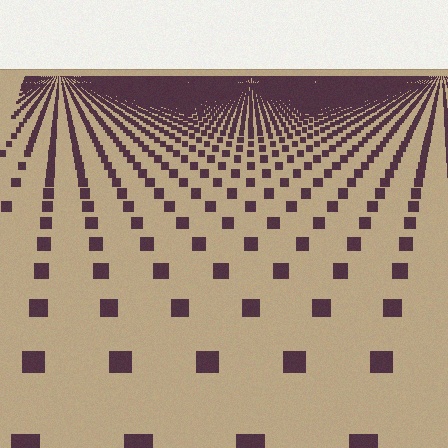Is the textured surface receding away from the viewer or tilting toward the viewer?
The surface is receding away from the viewer. Texture elements get smaller and denser toward the top.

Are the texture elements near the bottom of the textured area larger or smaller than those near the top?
Larger. Near the bottom, elements are closer to the viewer and appear at a bigger on-screen size.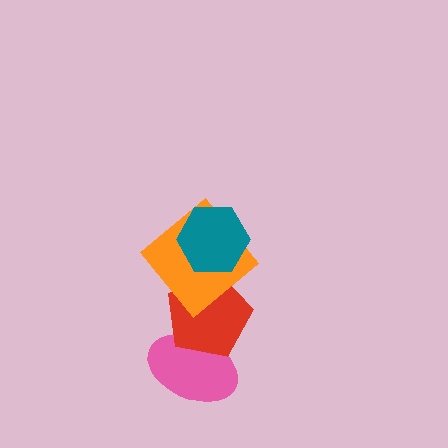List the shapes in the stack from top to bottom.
From top to bottom: the teal hexagon, the orange diamond, the red pentagon, the pink ellipse.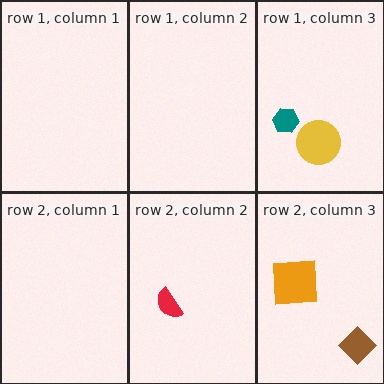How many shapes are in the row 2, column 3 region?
2.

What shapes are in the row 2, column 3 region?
The orange square, the brown diamond.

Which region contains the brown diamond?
The row 2, column 3 region.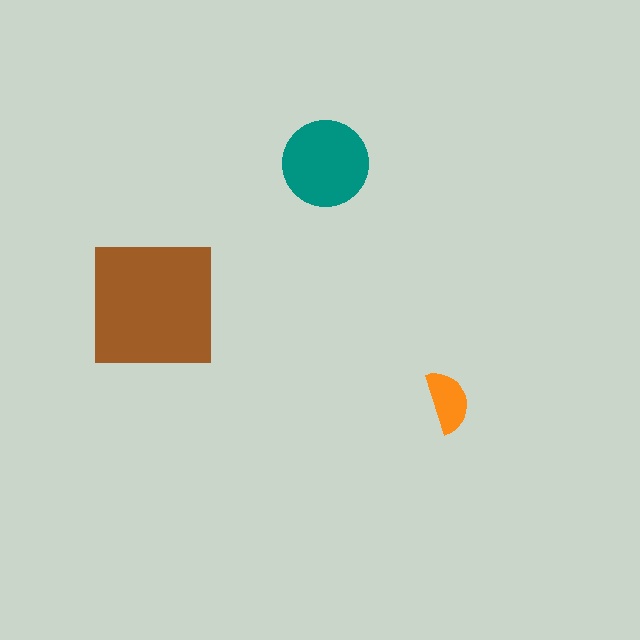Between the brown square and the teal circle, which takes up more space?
The brown square.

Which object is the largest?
The brown square.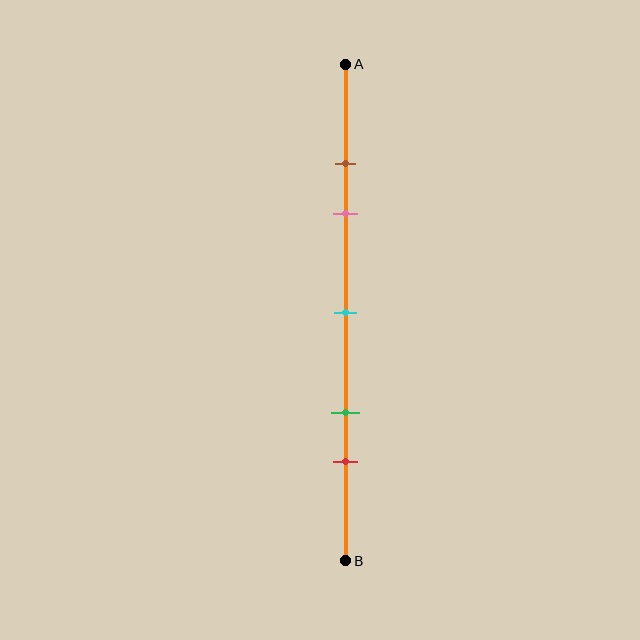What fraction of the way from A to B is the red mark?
The red mark is approximately 80% (0.8) of the way from A to B.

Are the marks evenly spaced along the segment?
No, the marks are not evenly spaced.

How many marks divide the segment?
There are 5 marks dividing the segment.